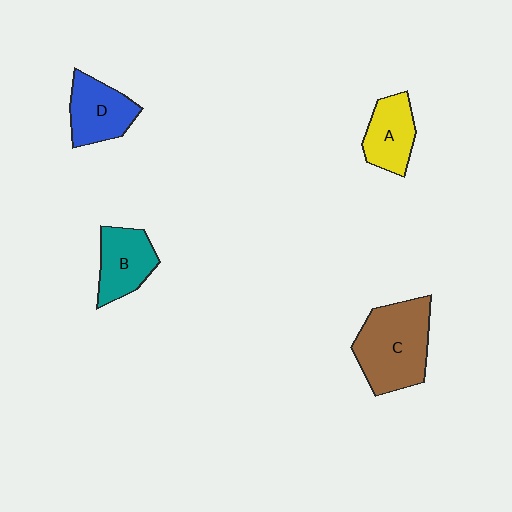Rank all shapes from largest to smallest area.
From largest to smallest: C (brown), D (blue), B (teal), A (yellow).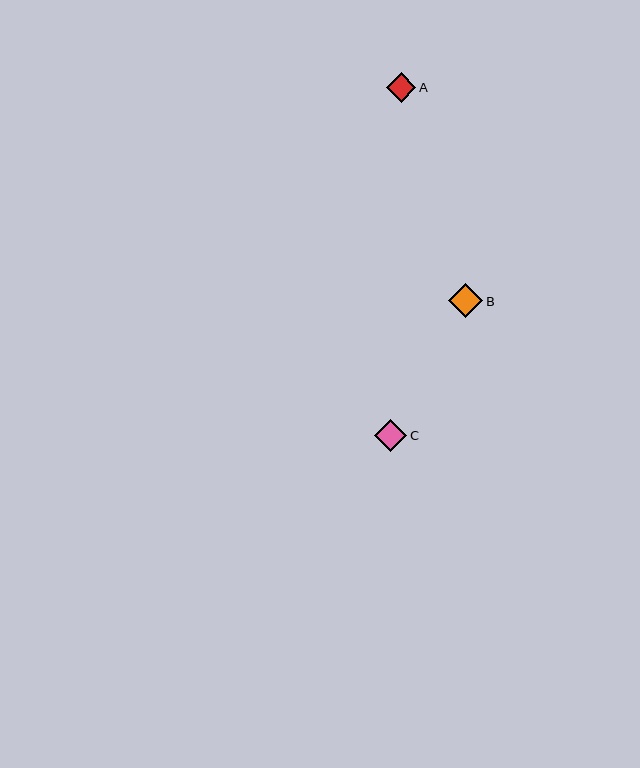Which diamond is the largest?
Diamond B is the largest with a size of approximately 34 pixels.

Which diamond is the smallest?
Diamond A is the smallest with a size of approximately 29 pixels.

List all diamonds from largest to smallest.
From largest to smallest: B, C, A.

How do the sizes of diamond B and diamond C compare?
Diamond B and diamond C are approximately the same size.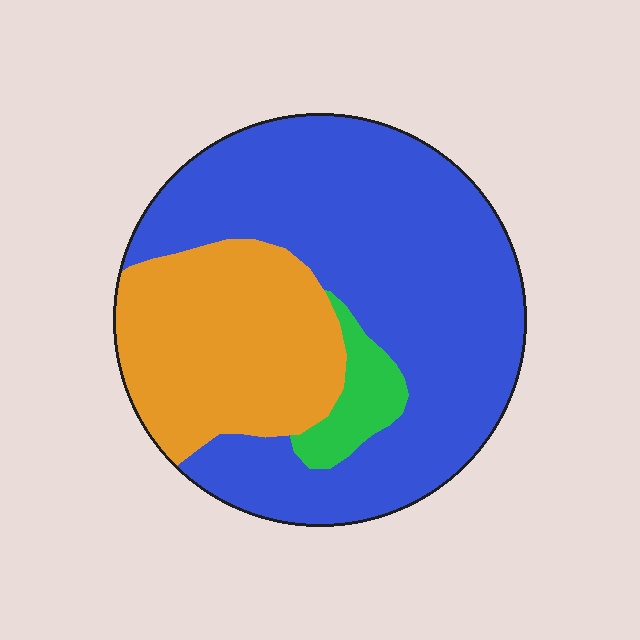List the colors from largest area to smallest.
From largest to smallest: blue, orange, green.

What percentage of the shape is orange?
Orange covers about 30% of the shape.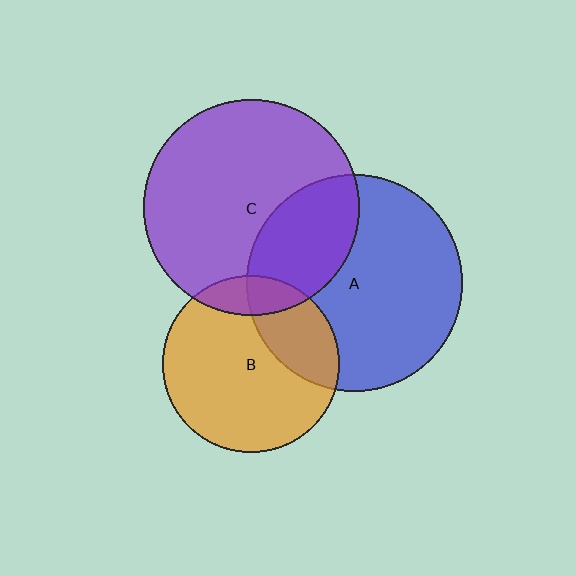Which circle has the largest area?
Circle A (blue).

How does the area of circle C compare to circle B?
Approximately 1.5 times.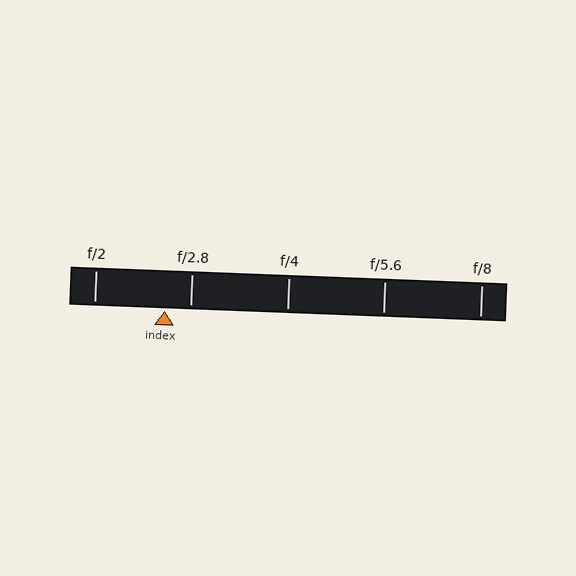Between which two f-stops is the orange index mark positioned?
The index mark is between f/2 and f/2.8.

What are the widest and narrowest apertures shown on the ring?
The widest aperture shown is f/2 and the narrowest is f/8.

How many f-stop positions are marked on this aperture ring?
There are 5 f-stop positions marked.